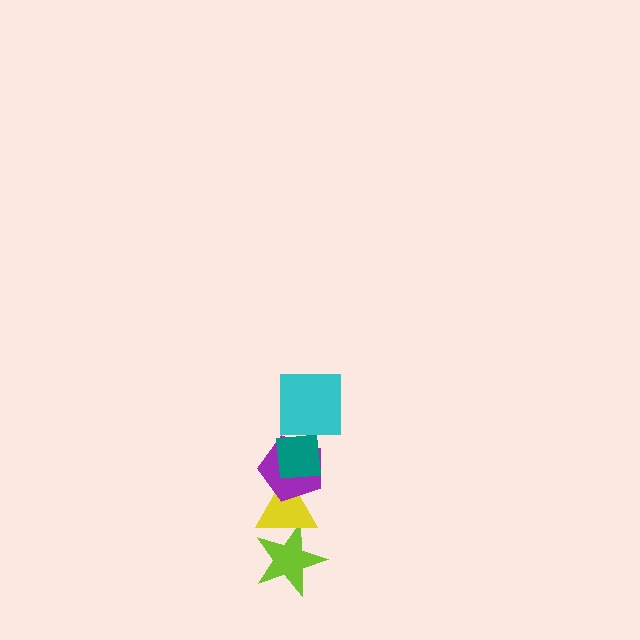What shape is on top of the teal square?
The cyan square is on top of the teal square.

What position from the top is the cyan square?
The cyan square is 1st from the top.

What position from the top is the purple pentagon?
The purple pentagon is 3rd from the top.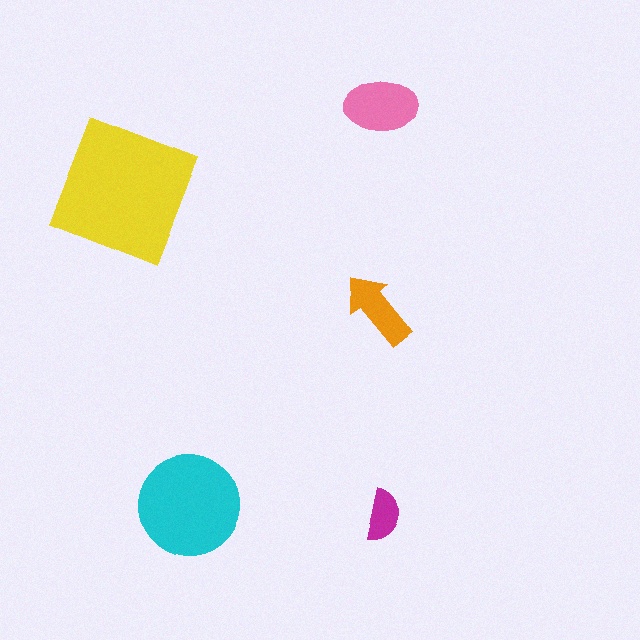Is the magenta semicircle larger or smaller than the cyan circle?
Smaller.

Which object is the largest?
The yellow square.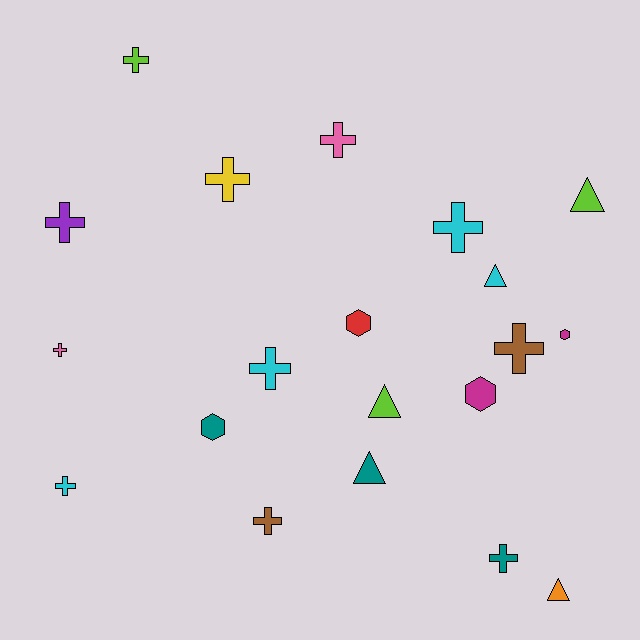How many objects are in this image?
There are 20 objects.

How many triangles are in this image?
There are 5 triangles.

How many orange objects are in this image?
There is 1 orange object.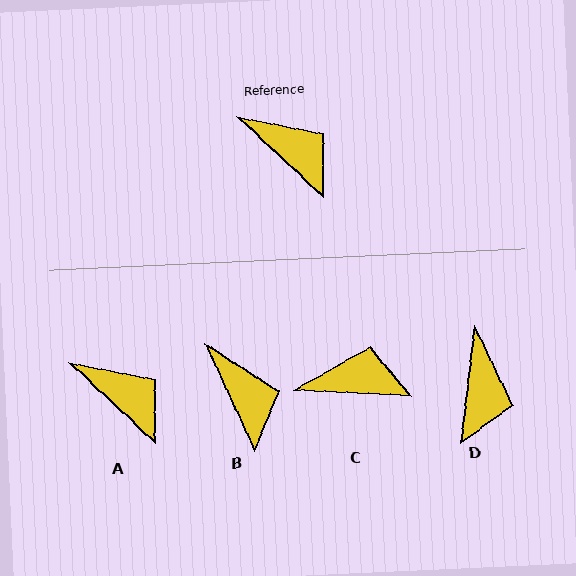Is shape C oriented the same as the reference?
No, it is off by about 41 degrees.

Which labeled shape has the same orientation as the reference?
A.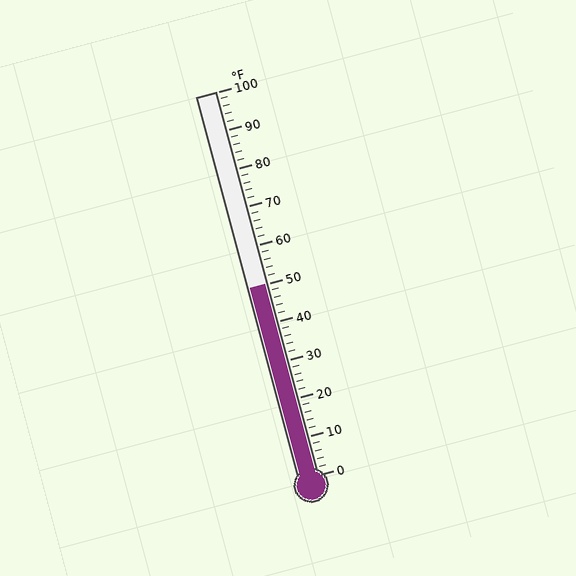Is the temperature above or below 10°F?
The temperature is above 10°F.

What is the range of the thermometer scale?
The thermometer scale ranges from 0°F to 100°F.